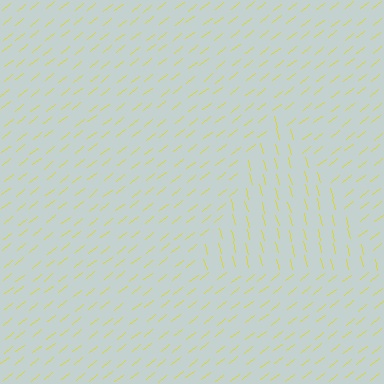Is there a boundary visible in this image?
Yes, there is a texture boundary formed by a change in line orientation.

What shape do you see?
I see a triangle.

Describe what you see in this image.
The image is filled with small yellow line segments. A triangle region in the image has lines oriented differently from the surrounding lines, creating a visible texture boundary.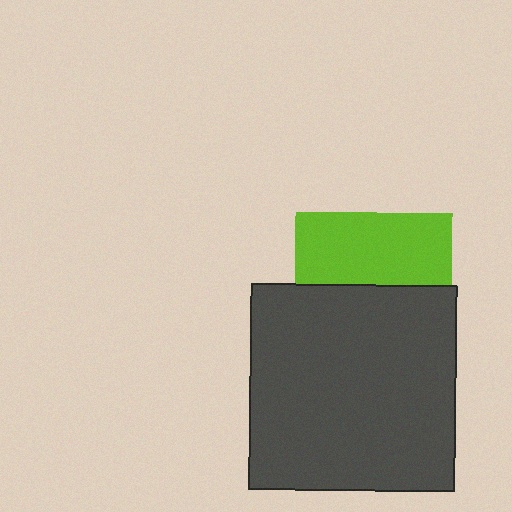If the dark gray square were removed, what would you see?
You would see the complete lime square.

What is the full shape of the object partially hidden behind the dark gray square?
The partially hidden object is a lime square.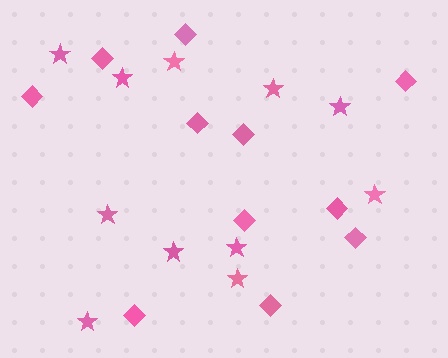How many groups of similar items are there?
There are 2 groups: one group of diamonds (11) and one group of stars (11).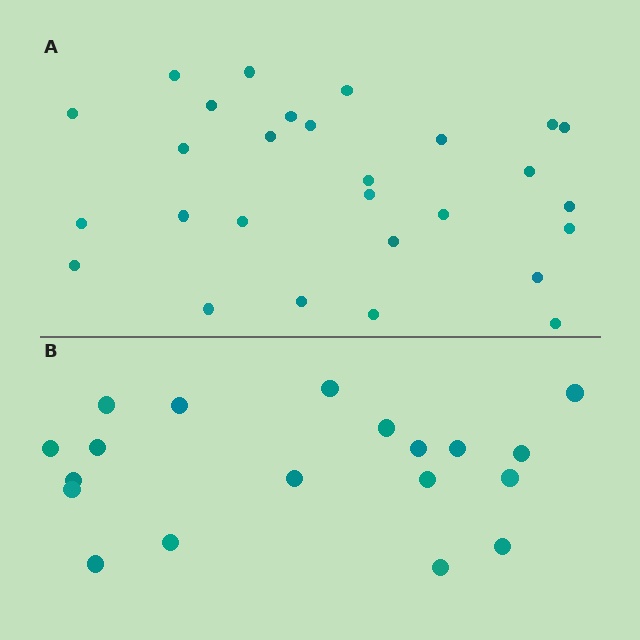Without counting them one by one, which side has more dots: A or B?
Region A (the top region) has more dots.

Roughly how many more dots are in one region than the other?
Region A has roughly 8 or so more dots than region B.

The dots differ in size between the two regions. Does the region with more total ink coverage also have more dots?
No. Region B has more total ink coverage because its dots are larger, but region A actually contains more individual dots. Total area can be misleading — the number of items is what matters here.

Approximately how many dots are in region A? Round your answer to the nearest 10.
About 30 dots. (The exact count is 28, which rounds to 30.)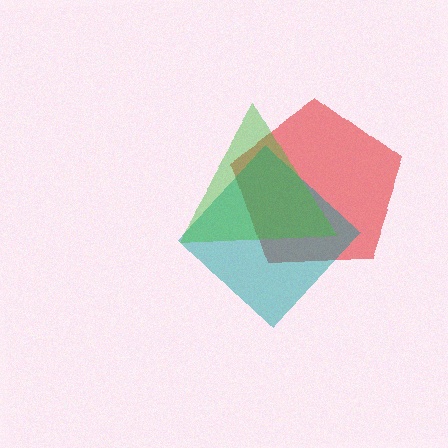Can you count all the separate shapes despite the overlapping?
Yes, there are 3 separate shapes.